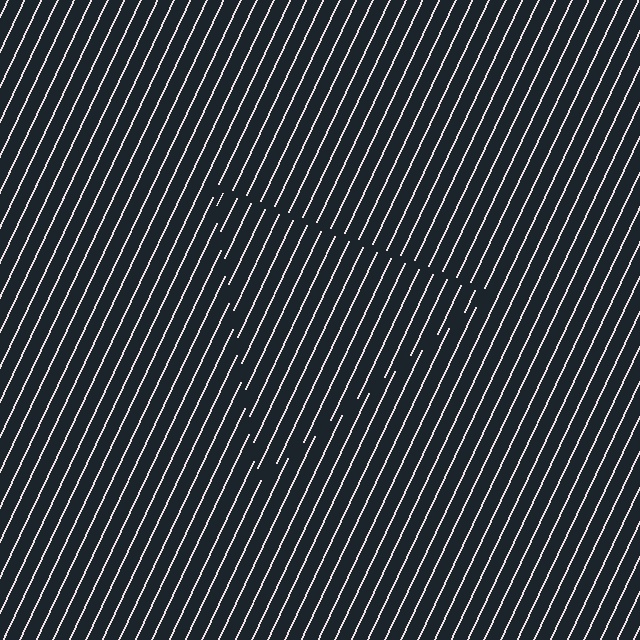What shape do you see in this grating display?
An illusory triangle. The interior of the shape contains the same grating, shifted by half a period — the contour is defined by the phase discontinuity where line-ends from the inner and outer gratings abut.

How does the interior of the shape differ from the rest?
The interior of the shape contains the same grating, shifted by half a period — the contour is defined by the phase discontinuity where line-ends from the inner and outer gratings abut.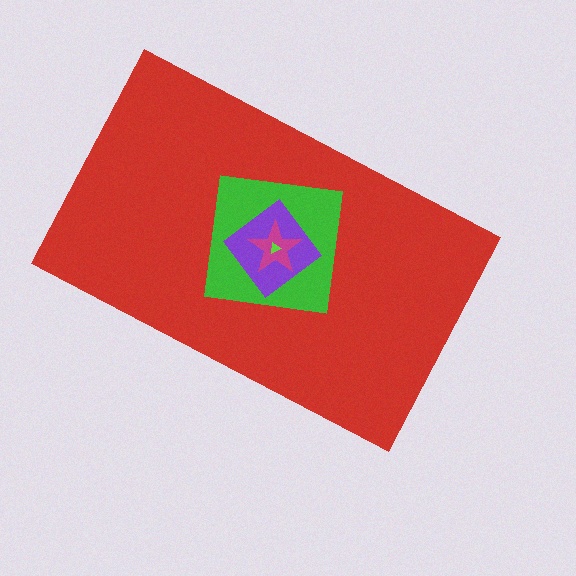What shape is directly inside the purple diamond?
The magenta star.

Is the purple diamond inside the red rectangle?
Yes.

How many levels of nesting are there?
5.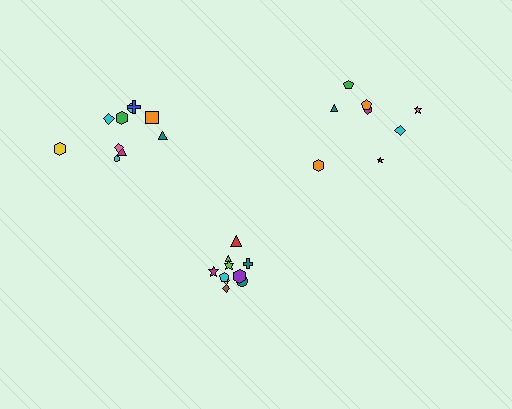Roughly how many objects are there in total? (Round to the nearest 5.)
Roughly 30 objects in total.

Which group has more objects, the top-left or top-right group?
The top-left group.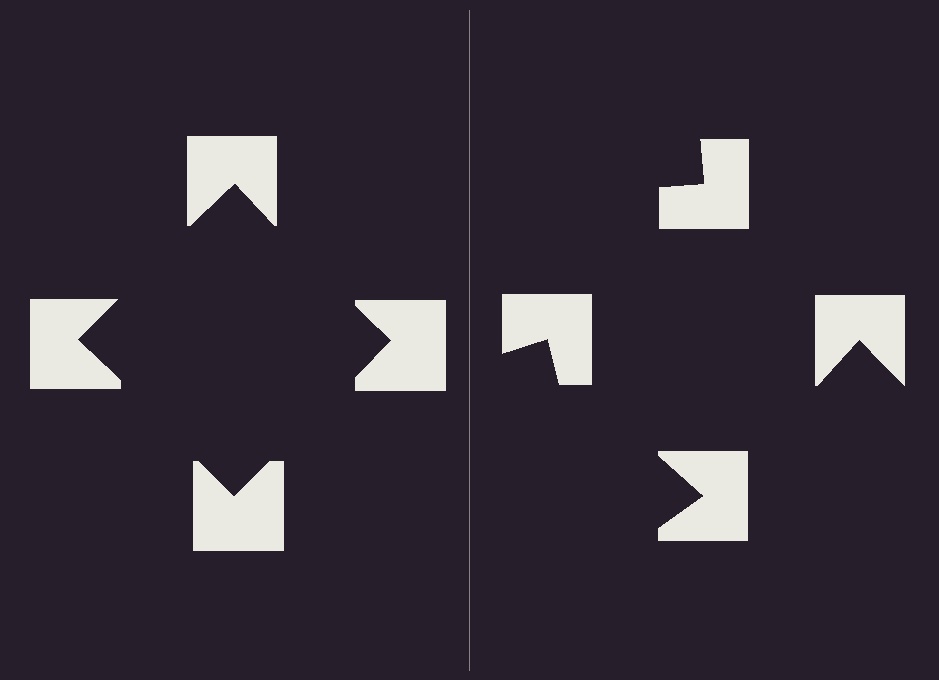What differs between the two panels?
The notched squares are positioned identically on both sides; only the wedge orientations differ. On the left they align to a square; on the right they are misaligned.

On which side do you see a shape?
An illusory square appears on the left side. On the right side the wedge cuts are rotated, so no coherent shape forms.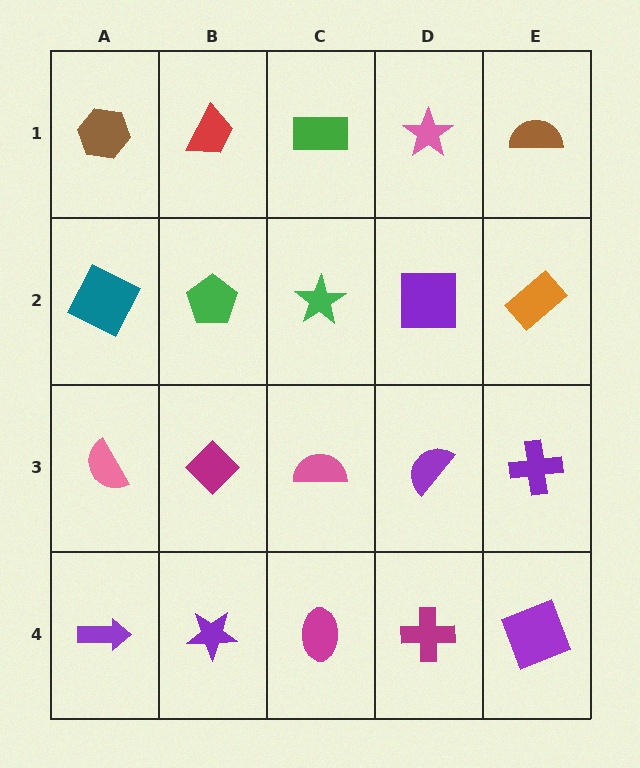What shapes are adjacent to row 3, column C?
A green star (row 2, column C), a magenta ellipse (row 4, column C), a magenta diamond (row 3, column B), a purple semicircle (row 3, column D).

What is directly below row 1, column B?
A green pentagon.